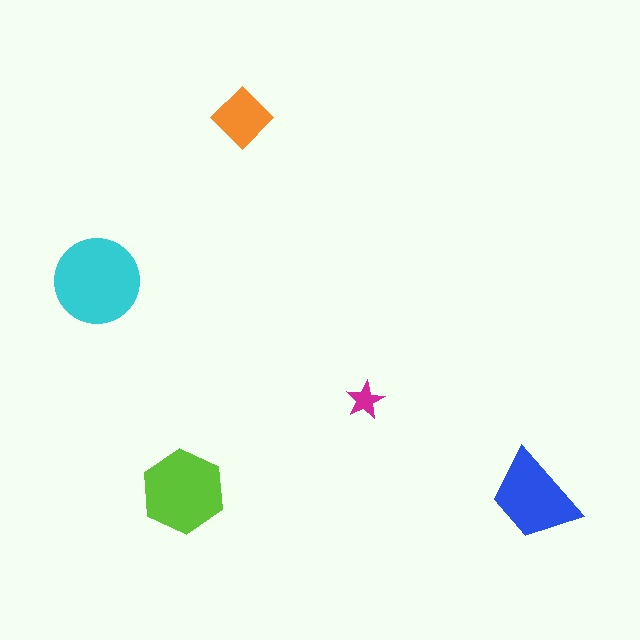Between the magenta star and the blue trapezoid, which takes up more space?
The blue trapezoid.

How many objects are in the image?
There are 5 objects in the image.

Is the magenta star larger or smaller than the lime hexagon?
Smaller.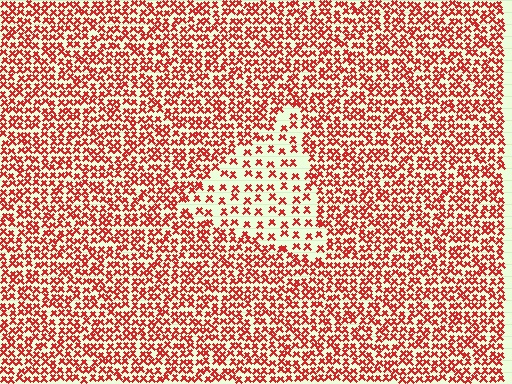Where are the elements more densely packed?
The elements are more densely packed outside the triangle boundary.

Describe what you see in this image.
The image contains small red elements arranged at two different densities. A triangle-shaped region is visible where the elements are less densely packed than the surrounding area.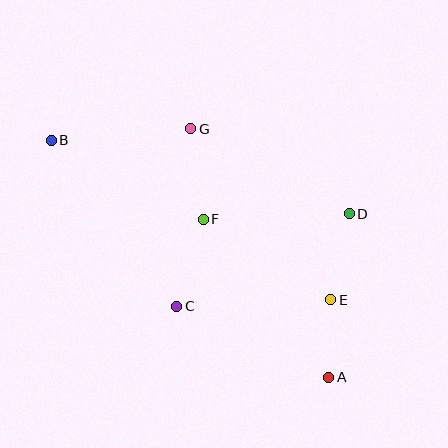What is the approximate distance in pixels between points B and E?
The distance between B and E is approximately 322 pixels.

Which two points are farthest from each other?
Points A and B are farthest from each other.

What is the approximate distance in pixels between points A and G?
The distance between A and G is approximately 284 pixels.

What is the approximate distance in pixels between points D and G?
The distance between D and G is approximately 180 pixels.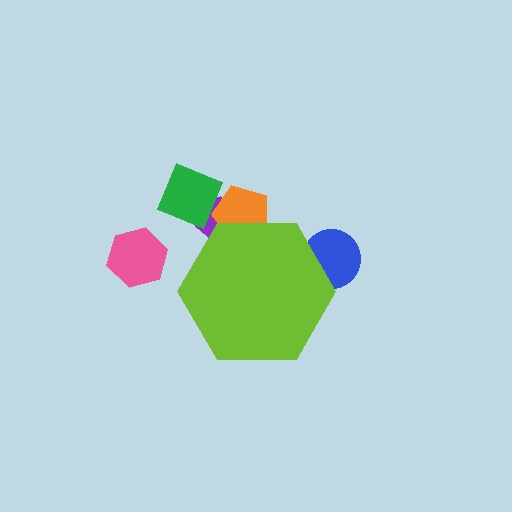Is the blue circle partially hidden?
Yes, the blue circle is partially hidden behind the lime hexagon.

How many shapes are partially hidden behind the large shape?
3 shapes are partially hidden.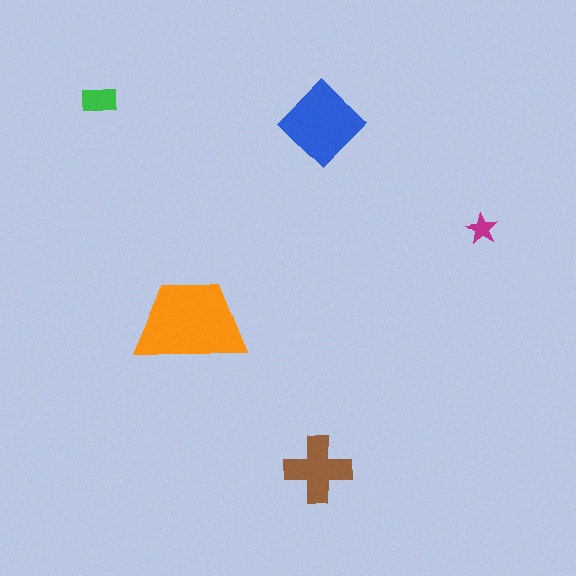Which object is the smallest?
The magenta star.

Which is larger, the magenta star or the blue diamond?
The blue diamond.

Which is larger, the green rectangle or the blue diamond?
The blue diamond.